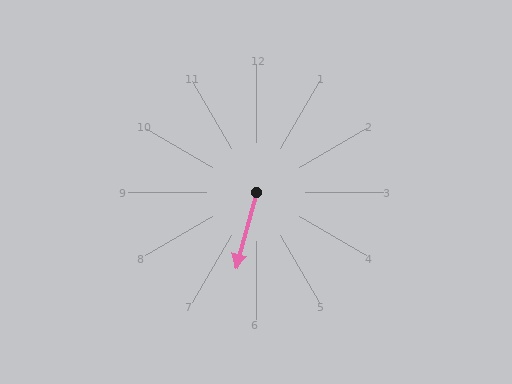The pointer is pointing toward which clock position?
Roughly 7 o'clock.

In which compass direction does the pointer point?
South.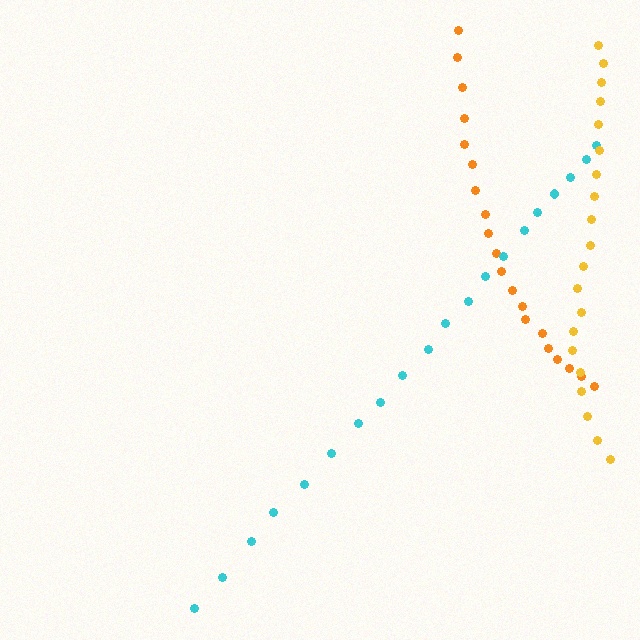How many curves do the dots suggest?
There are 3 distinct paths.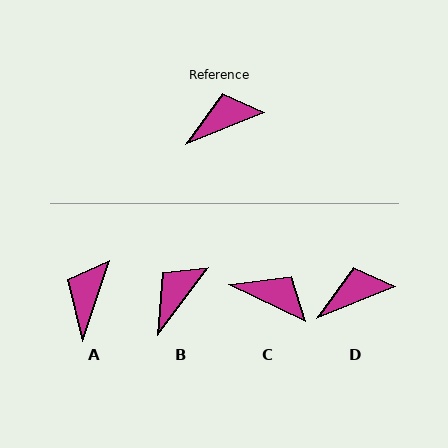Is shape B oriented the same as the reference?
No, it is off by about 31 degrees.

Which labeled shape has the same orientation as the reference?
D.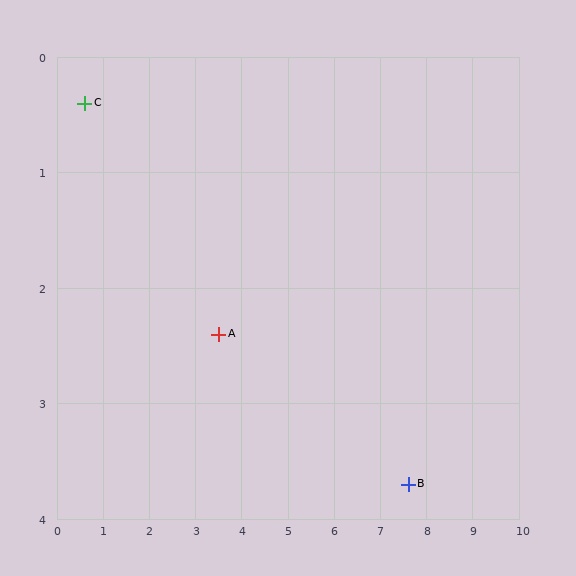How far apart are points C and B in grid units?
Points C and B are about 7.7 grid units apart.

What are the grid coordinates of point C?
Point C is at approximately (0.6, 0.4).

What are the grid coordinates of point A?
Point A is at approximately (3.5, 2.4).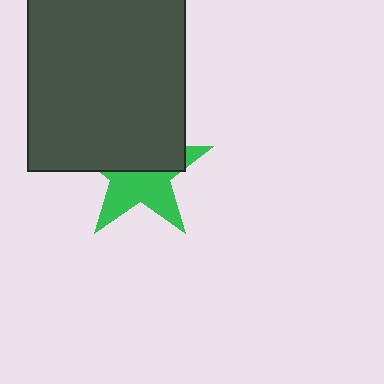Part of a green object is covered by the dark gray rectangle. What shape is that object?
It is a star.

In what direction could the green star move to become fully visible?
The green star could move down. That would shift it out from behind the dark gray rectangle entirely.